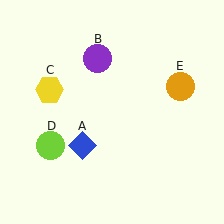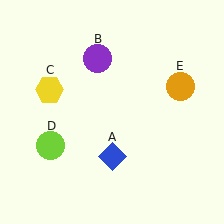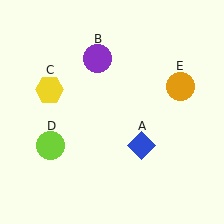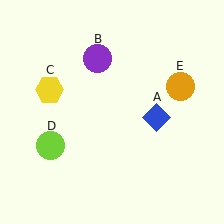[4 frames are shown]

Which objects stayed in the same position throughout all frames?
Purple circle (object B) and yellow hexagon (object C) and lime circle (object D) and orange circle (object E) remained stationary.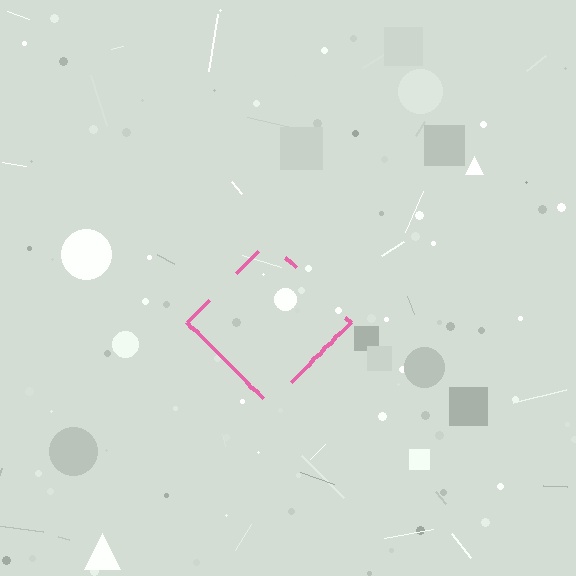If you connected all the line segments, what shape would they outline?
They would outline a diamond.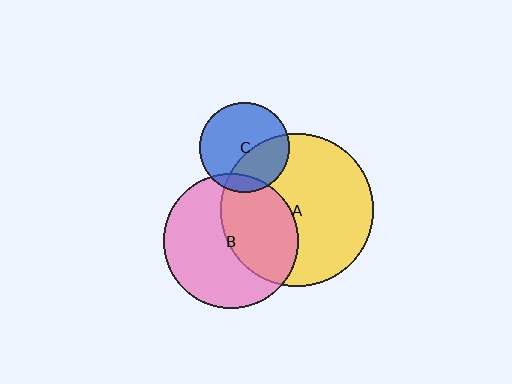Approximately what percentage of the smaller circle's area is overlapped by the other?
Approximately 10%.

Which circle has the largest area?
Circle A (yellow).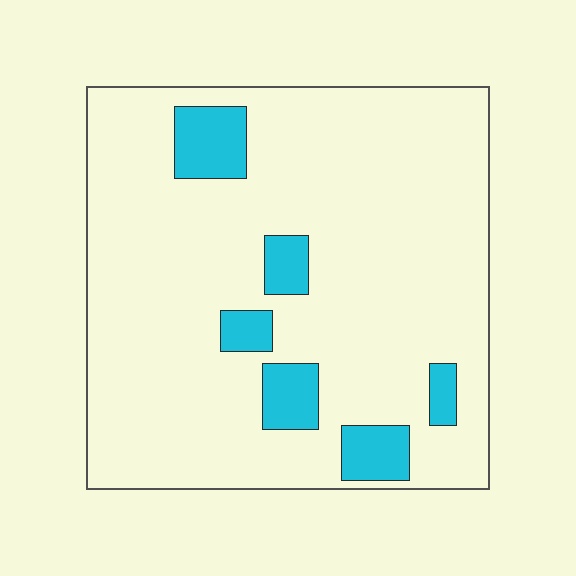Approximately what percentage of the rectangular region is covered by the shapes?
Approximately 10%.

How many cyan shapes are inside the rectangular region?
6.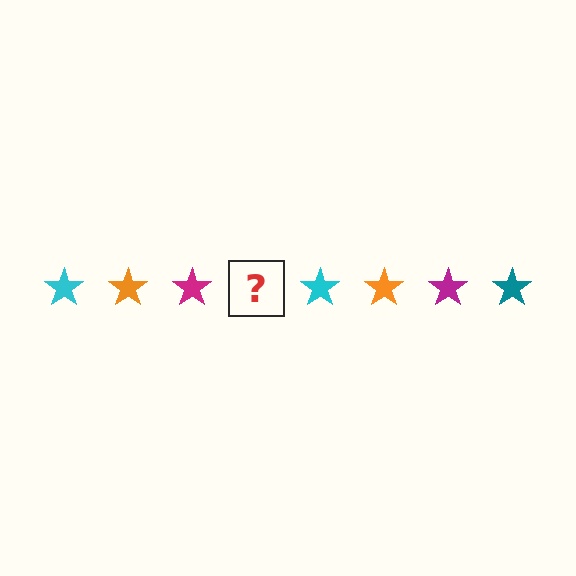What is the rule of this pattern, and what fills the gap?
The rule is that the pattern cycles through cyan, orange, magenta, teal stars. The gap should be filled with a teal star.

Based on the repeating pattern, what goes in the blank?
The blank should be a teal star.